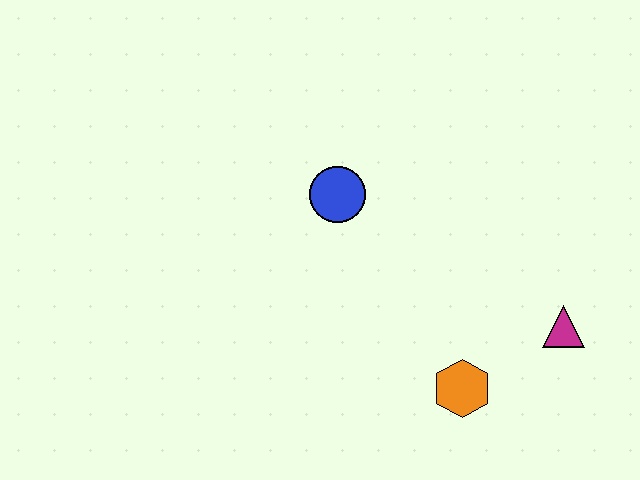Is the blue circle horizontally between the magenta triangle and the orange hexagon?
No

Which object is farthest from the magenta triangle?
The blue circle is farthest from the magenta triangle.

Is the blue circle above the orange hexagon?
Yes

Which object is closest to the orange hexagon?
The magenta triangle is closest to the orange hexagon.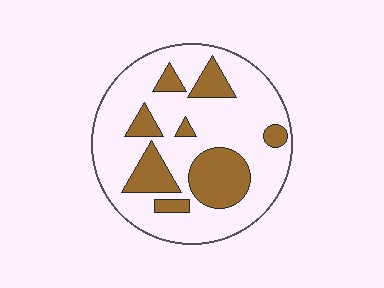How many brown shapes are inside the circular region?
8.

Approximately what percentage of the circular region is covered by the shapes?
Approximately 25%.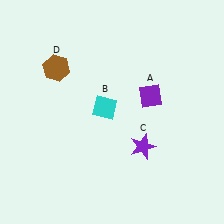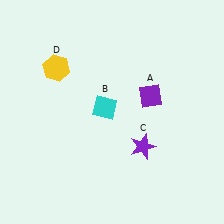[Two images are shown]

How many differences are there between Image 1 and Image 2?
There is 1 difference between the two images.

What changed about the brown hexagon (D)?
In Image 1, D is brown. In Image 2, it changed to yellow.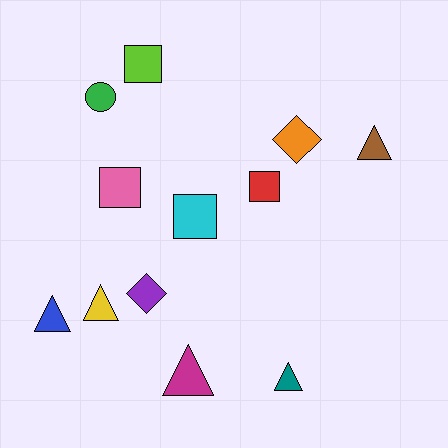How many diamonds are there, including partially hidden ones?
There are 2 diamonds.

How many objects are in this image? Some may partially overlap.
There are 12 objects.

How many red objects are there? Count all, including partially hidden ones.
There is 1 red object.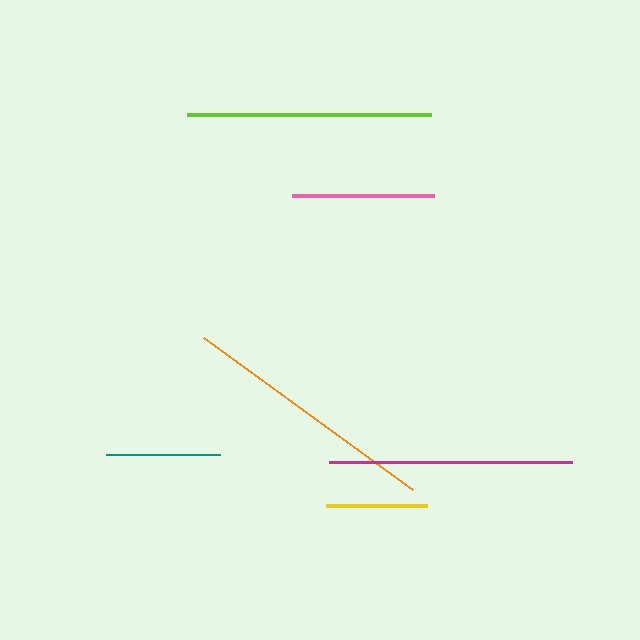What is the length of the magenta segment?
The magenta segment is approximately 243 pixels long.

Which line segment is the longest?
The orange line is the longest at approximately 258 pixels.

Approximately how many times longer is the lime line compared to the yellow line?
The lime line is approximately 2.4 times the length of the yellow line.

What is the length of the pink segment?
The pink segment is approximately 142 pixels long.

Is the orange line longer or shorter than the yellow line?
The orange line is longer than the yellow line.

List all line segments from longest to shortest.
From longest to shortest: orange, lime, magenta, pink, teal, yellow.